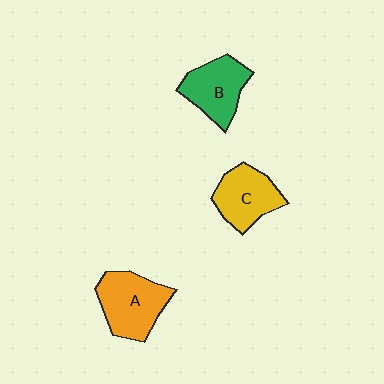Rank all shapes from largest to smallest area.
From largest to smallest: A (orange), B (green), C (yellow).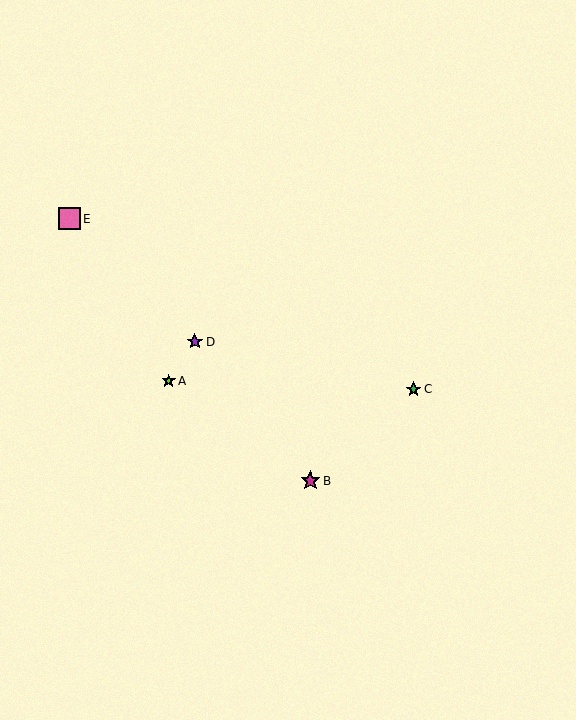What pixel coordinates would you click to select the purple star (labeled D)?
Click at (195, 342) to select the purple star D.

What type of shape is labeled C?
Shape C is a green star.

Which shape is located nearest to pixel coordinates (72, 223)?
The pink square (labeled E) at (70, 219) is nearest to that location.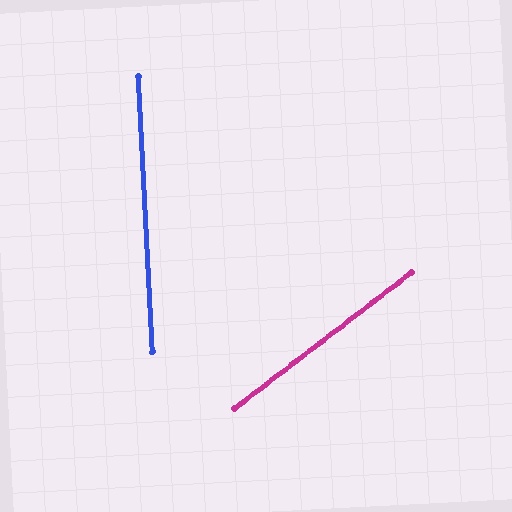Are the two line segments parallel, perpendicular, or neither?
Neither parallel nor perpendicular — they differ by about 55°.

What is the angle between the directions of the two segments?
Approximately 55 degrees.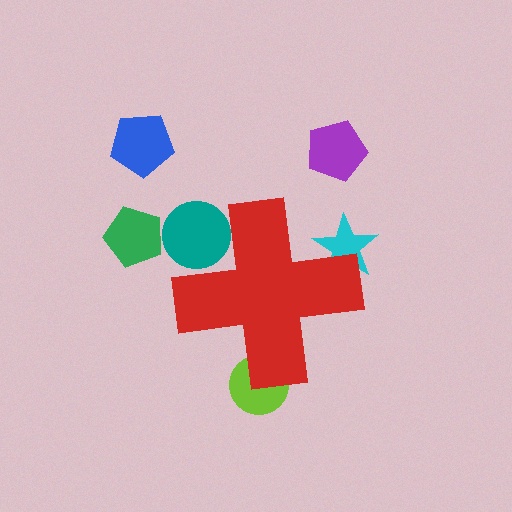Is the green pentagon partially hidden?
No, the green pentagon is fully visible.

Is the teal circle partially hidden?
Yes, the teal circle is partially hidden behind the red cross.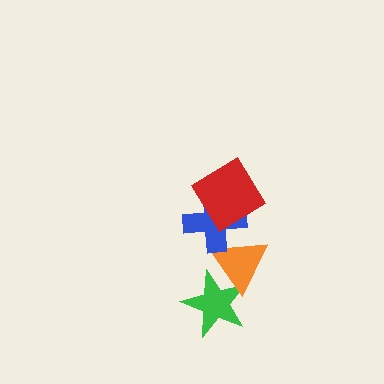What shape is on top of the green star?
The orange triangle is on top of the green star.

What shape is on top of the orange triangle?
The blue cross is on top of the orange triangle.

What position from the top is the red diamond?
The red diamond is 1st from the top.